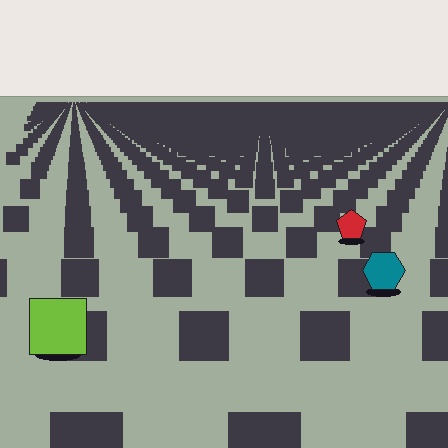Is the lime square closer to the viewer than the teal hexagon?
Yes. The lime square is closer — you can tell from the texture gradient: the ground texture is coarser near it.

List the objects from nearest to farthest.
From nearest to farthest: the lime square, the teal hexagon, the red pentagon.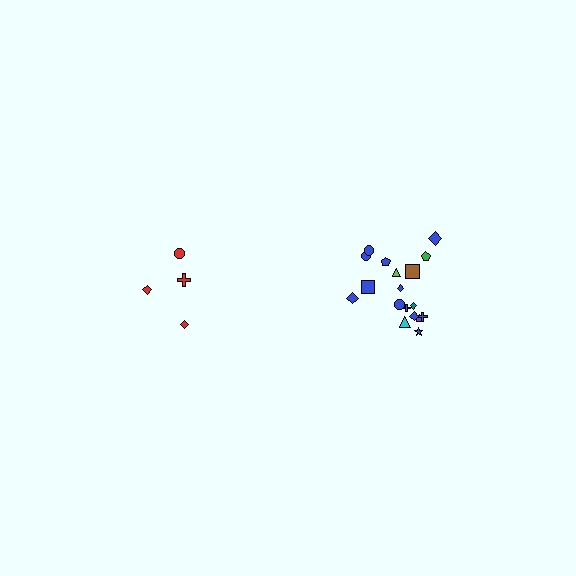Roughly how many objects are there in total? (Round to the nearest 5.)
Roughly 20 objects in total.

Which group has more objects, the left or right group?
The right group.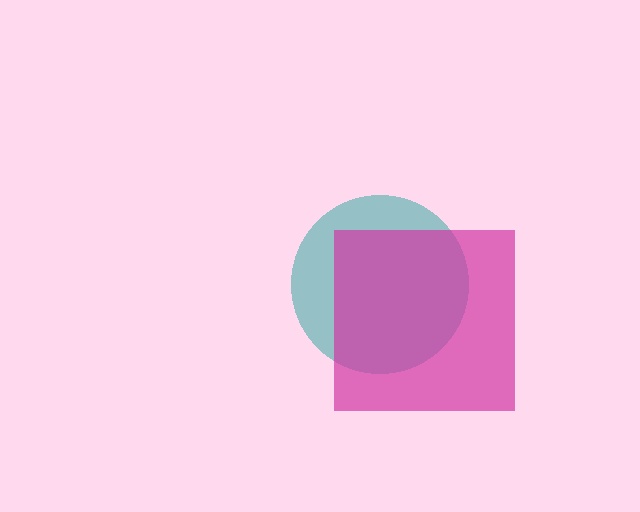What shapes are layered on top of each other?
The layered shapes are: a teal circle, a magenta square.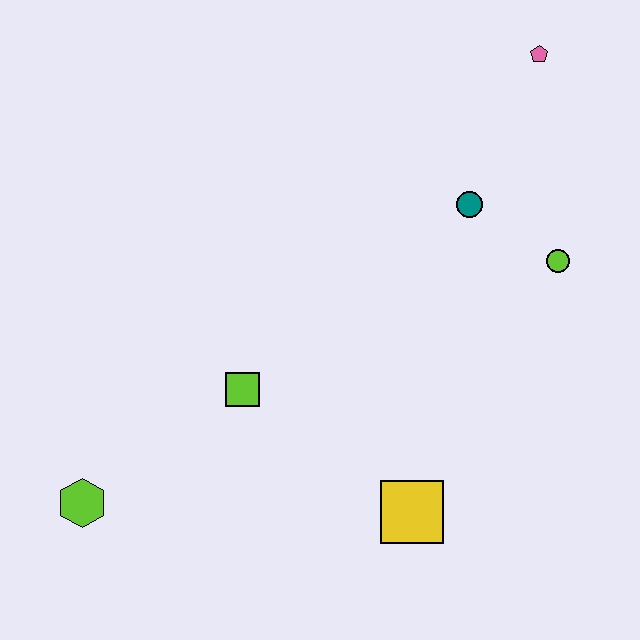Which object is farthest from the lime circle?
The lime hexagon is farthest from the lime circle.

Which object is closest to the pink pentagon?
The teal circle is closest to the pink pentagon.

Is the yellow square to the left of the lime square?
No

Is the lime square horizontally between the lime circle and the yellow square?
No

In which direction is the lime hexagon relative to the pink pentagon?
The lime hexagon is to the left of the pink pentagon.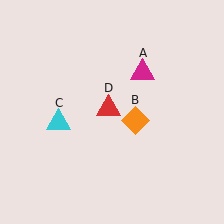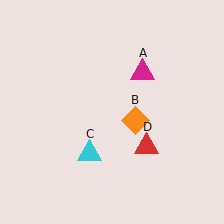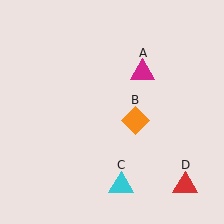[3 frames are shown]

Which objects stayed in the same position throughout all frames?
Magenta triangle (object A) and orange diamond (object B) remained stationary.